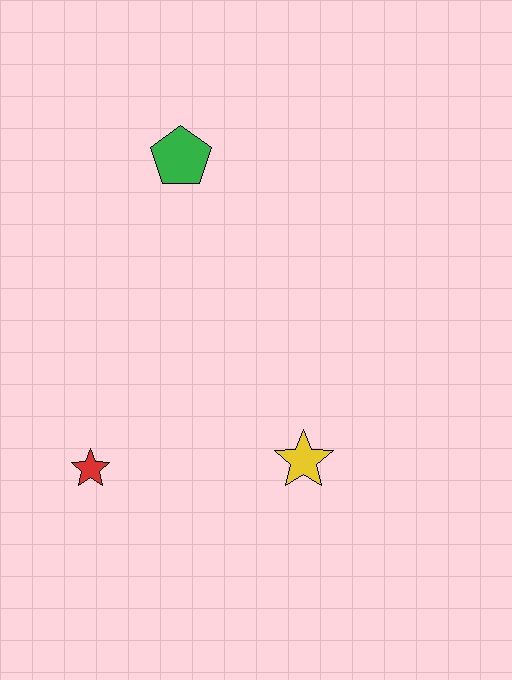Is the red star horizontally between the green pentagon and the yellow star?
No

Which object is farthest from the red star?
The green pentagon is farthest from the red star.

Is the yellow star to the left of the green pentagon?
No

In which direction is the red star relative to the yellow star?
The red star is to the left of the yellow star.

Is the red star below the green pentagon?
Yes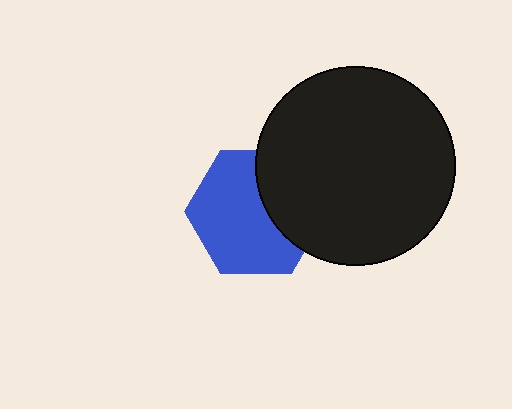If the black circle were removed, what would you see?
You would see the complete blue hexagon.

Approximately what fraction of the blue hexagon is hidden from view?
Roughly 35% of the blue hexagon is hidden behind the black circle.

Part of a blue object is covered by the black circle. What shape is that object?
It is a hexagon.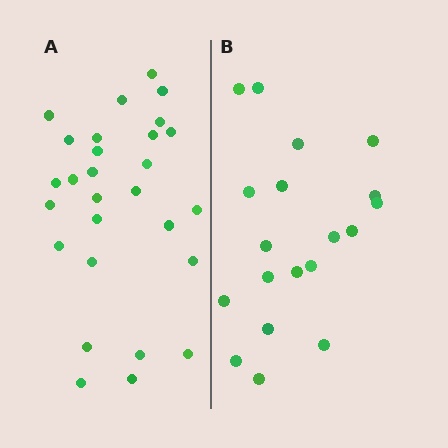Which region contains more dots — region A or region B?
Region A (the left region) has more dots.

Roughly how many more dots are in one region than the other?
Region A has roughly 8 or so more dots than region B.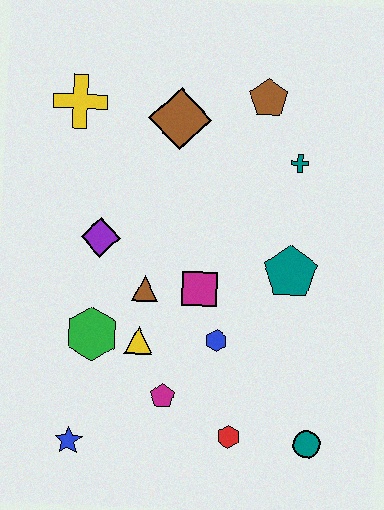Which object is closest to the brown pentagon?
The teal cross is closest to the brown pentagon.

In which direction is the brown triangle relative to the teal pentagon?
The brown triangle is to the left of the teal pentagon.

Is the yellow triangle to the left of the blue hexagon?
Yes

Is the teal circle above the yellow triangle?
No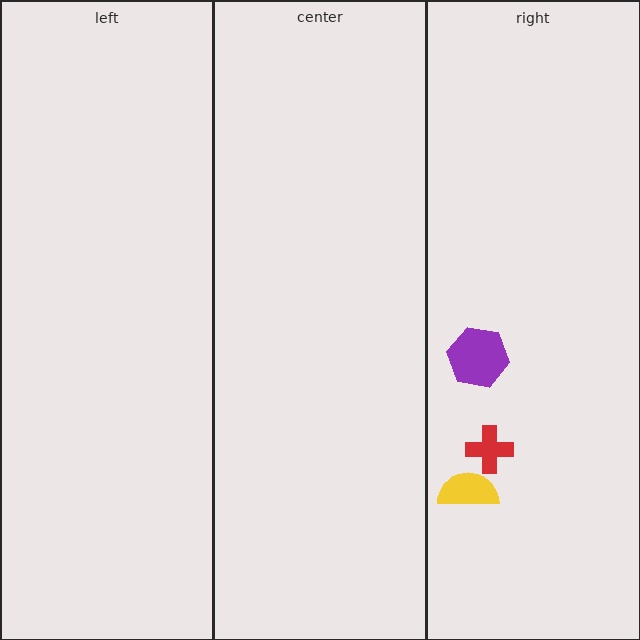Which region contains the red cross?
The right region.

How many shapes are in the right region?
3.